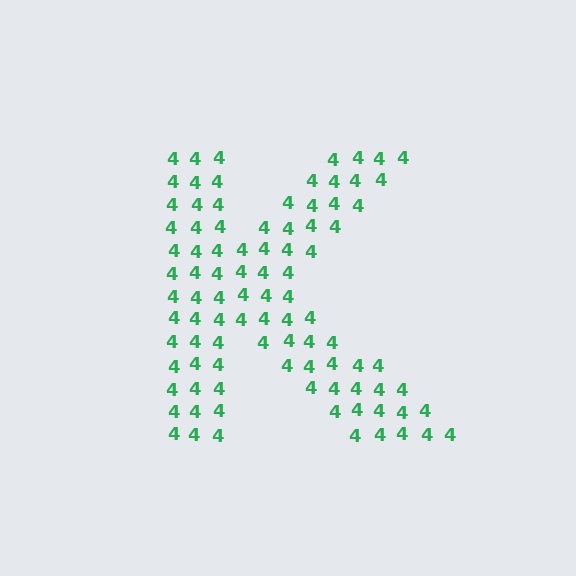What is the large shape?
The large shape is the letter K.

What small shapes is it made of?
It is made of small digit 4's.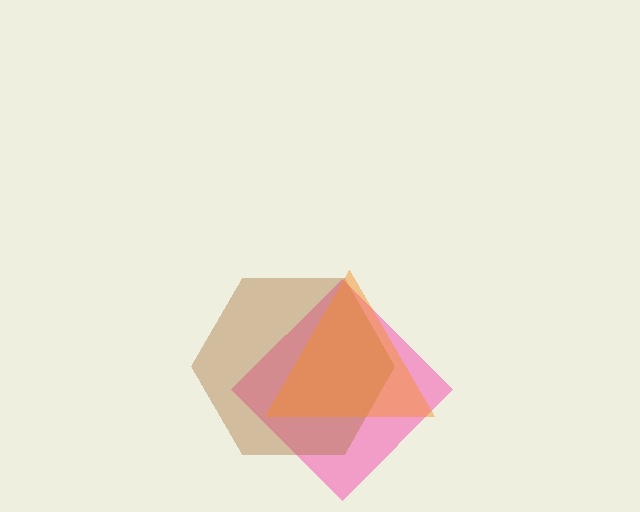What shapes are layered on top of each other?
The layered shapes are: a pink diamond, a brown hexagon, an orange triangle.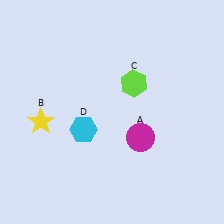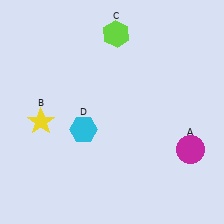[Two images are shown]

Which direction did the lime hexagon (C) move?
The lime hexagon (C) moved up.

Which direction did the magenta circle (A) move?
The magenta circle (A) moved right.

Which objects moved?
The objects that moved are: the magenta circle (A), the lime hexagon (C).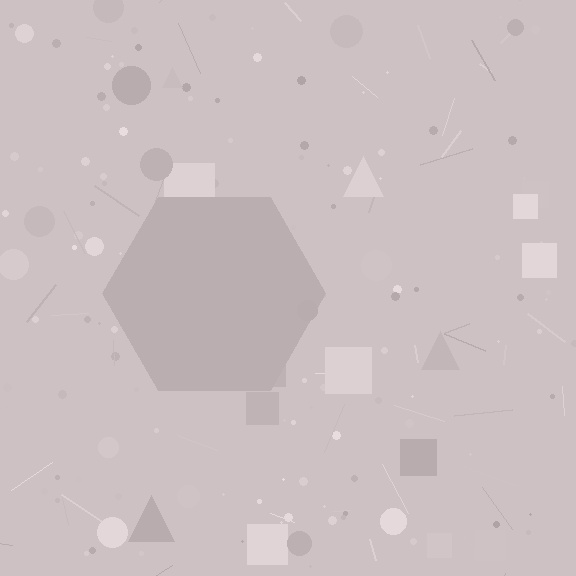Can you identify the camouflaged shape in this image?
The camouflaged shape is a hexagon.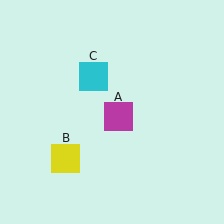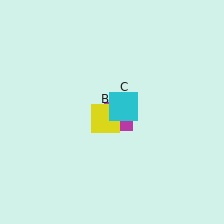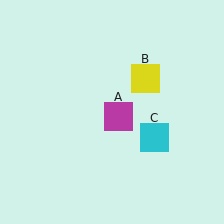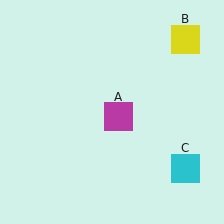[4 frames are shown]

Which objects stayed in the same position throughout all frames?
Magenta square (object A) remained stationary.